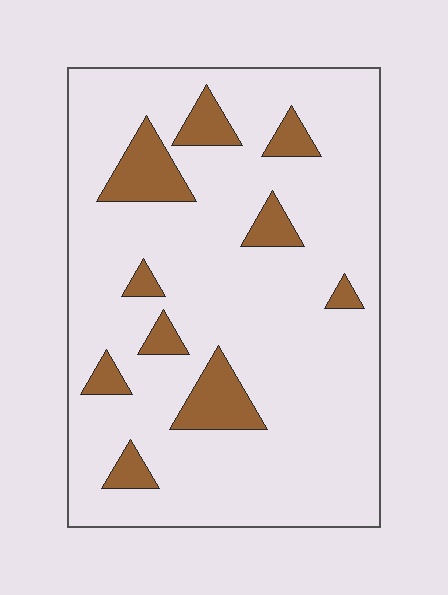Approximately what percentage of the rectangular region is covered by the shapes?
Approximately 15%.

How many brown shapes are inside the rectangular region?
10.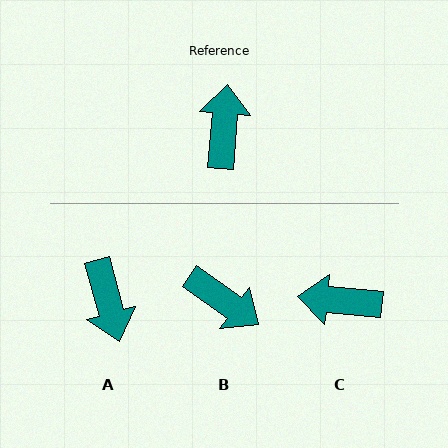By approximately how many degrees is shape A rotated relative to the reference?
Approximately 160 degrees clockwise.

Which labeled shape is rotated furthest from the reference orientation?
A, about 160 degrees away.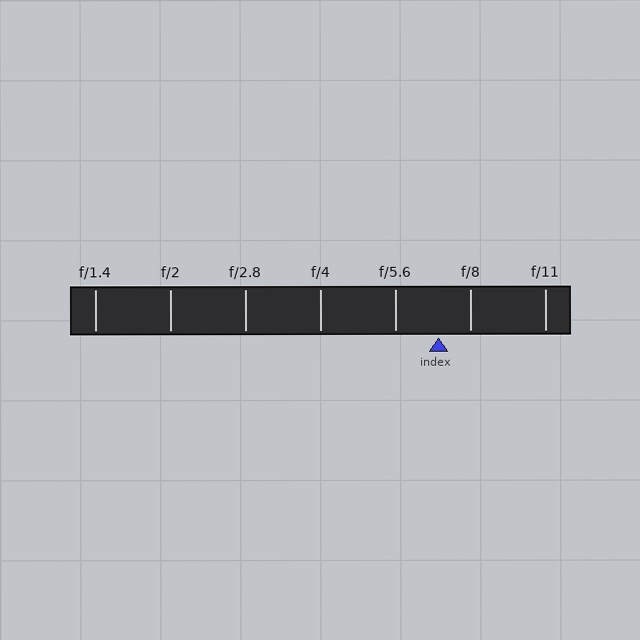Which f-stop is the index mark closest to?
The index mark is closest to f/8.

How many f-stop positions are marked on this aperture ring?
There are 7 f-stop positions marked.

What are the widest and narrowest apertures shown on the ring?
The widest aperture shown is f/1.4 and the narrowest is f/11.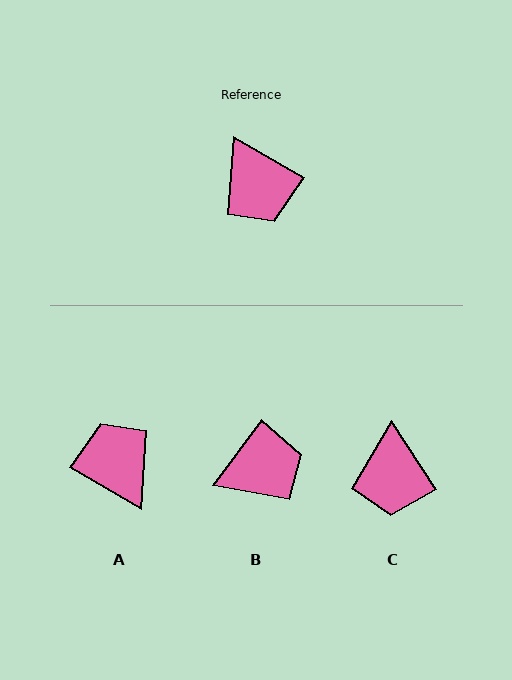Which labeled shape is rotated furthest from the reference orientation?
A, about 180 degrees away.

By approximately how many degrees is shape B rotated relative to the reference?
Approximately 83 degrees counter-clockwise.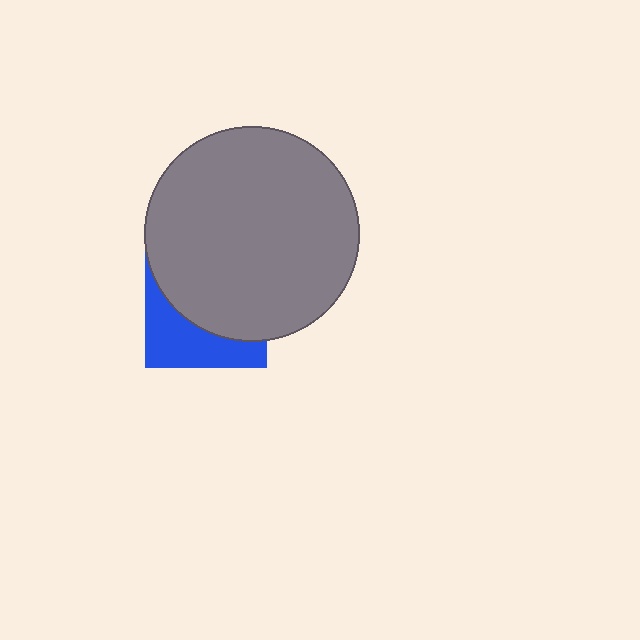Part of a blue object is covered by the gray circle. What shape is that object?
It is a square.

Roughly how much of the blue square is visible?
A small part of it is visible (roughly 37%).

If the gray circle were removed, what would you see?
You would see the complete blue square.